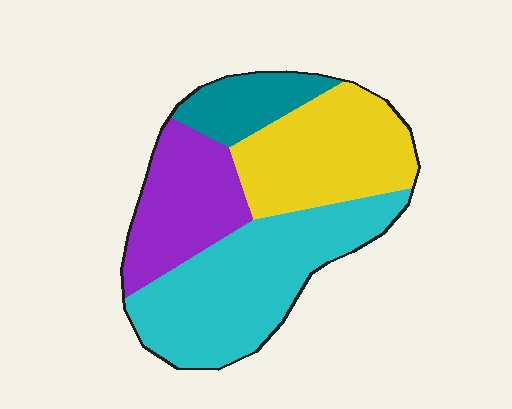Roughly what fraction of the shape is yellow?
Yellow covers around 30% of the shape.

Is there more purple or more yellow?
Yellow.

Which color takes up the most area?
Cyan, at roughly 40%.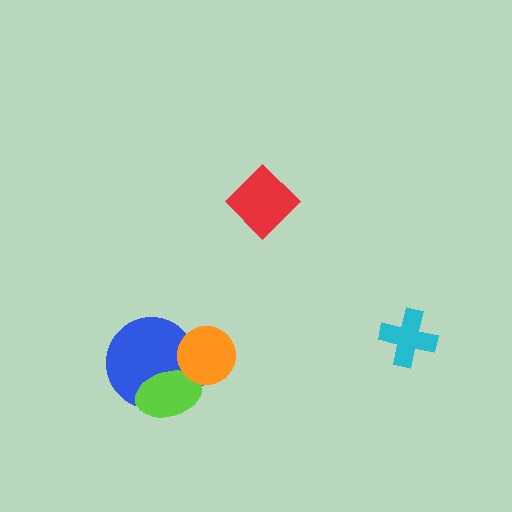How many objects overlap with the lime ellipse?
3 objects overlap with the lime ellipse.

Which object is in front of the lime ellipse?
The orange circle is in front of the lime ellipse.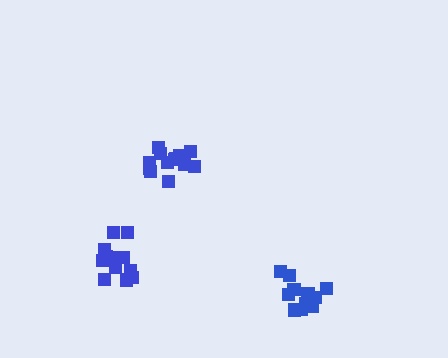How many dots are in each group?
Group 1: 13 dots, Group 2: 14 dots, Group 3: 11 dots (38 total).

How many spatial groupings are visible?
There are 3 spatial groupings.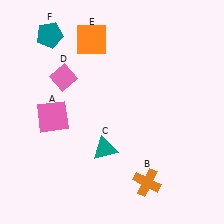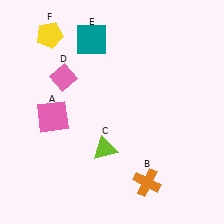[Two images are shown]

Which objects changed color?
C changed from teal to lime. E changed from orange to teal. F changed from teal to yellow.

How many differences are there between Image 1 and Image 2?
There are 3 differences between the two images.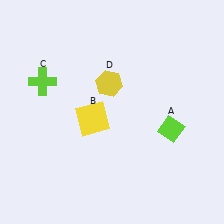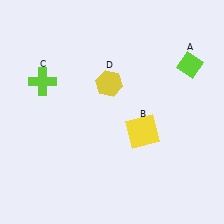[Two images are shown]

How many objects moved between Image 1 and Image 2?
2 objects moved between the two images.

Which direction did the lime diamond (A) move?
The lime diamond (A) moved up.